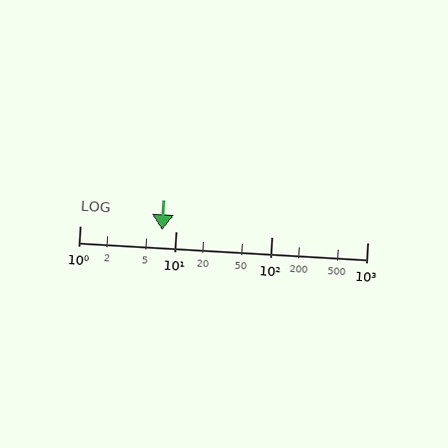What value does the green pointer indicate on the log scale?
The pointer indicates approximately 7.3.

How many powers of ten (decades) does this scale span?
The scale spans 3 decades, from 1 to 1000.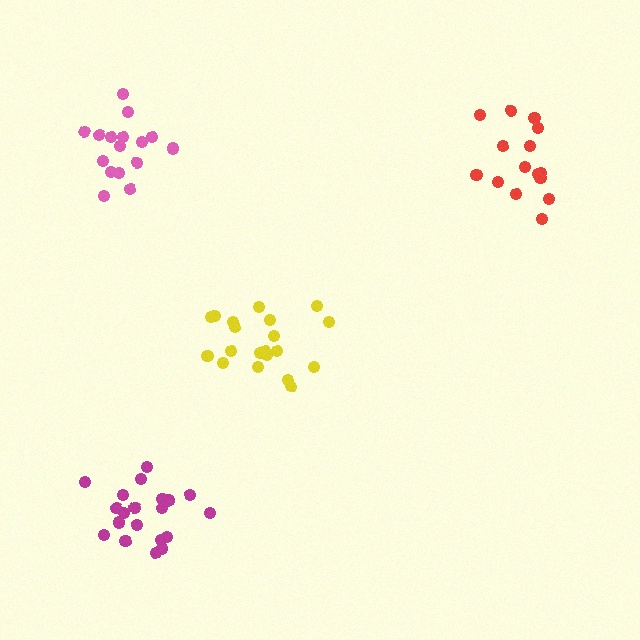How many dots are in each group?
Group 1: 20 dots, Group 2: 16 dots, Group 3: 20 dots, Group 4: 15 dots (71 total).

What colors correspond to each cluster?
The clusters are colored: yellow, pink, magenta, red.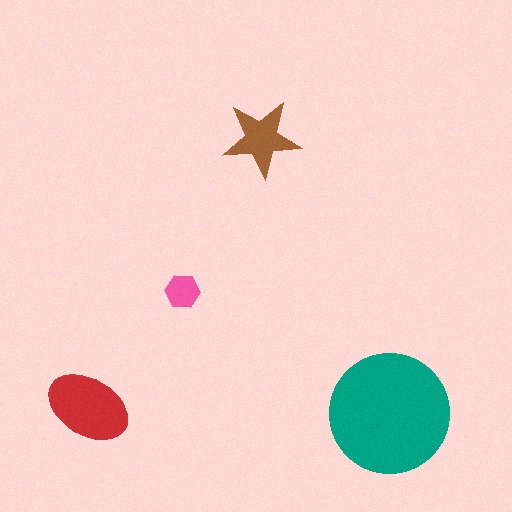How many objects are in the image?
There are 4 objects in the image.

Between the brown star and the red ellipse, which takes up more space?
The red ellipse.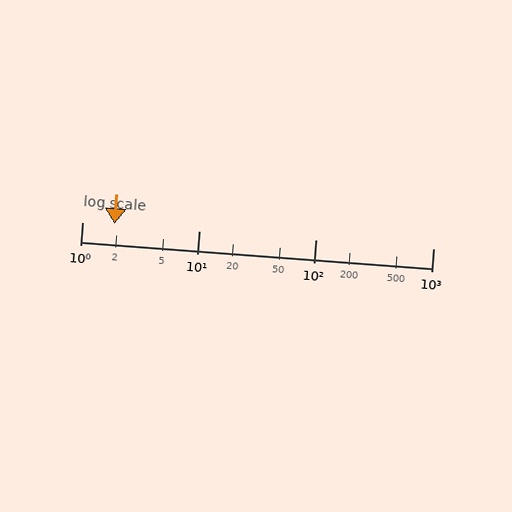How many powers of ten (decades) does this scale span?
The scale spans 3 decades, from 1 to 1000.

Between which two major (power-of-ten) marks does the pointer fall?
The pointer is between 1 and 10.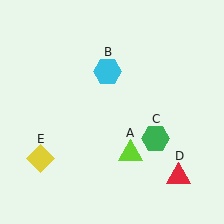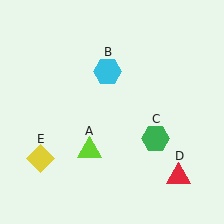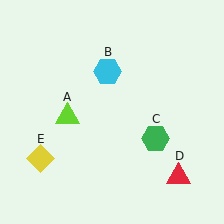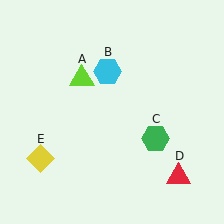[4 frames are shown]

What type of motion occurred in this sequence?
The lime triangle (object A) rotated clockwise around the center of the scene.